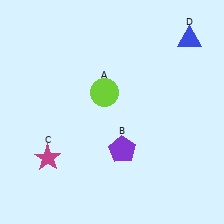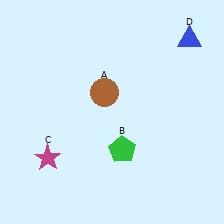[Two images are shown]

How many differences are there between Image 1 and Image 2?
There are 2 differences between the two images.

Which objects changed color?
A changed from lime to brown. B changed from purple to green.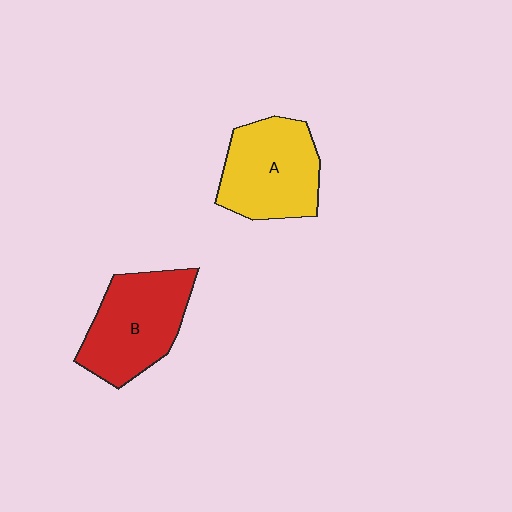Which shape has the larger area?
Shape B (red).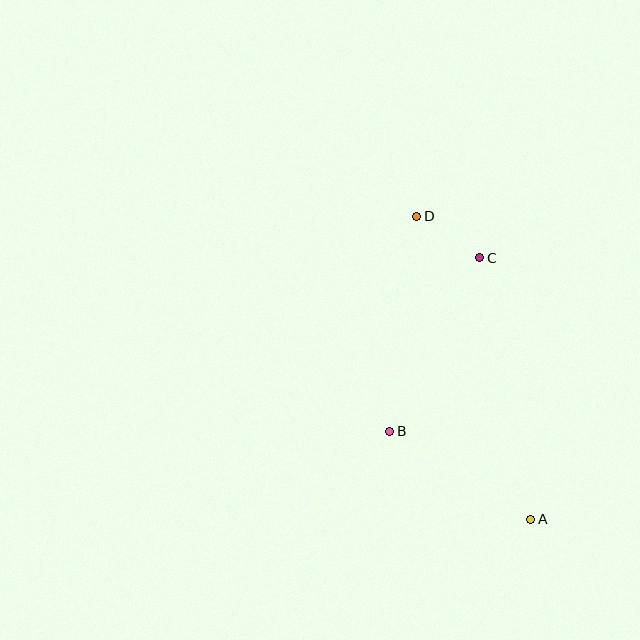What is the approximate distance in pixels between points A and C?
The distance between A and C is approximately 266 pixels.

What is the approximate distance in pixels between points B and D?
The distance between B and D is approximately 217 pixels.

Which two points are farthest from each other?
Points A and D are farthest from each other.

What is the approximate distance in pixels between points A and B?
The distance between A and B is approximately 166 pixels.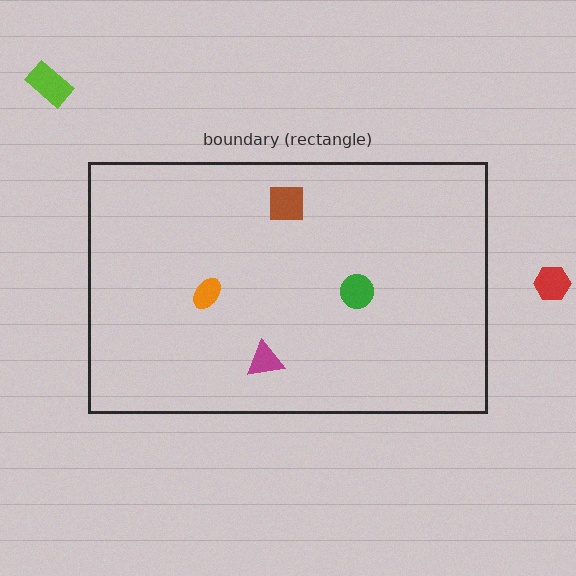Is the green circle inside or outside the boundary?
Inside.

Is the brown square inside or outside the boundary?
Inside.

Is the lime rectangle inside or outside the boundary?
Outside.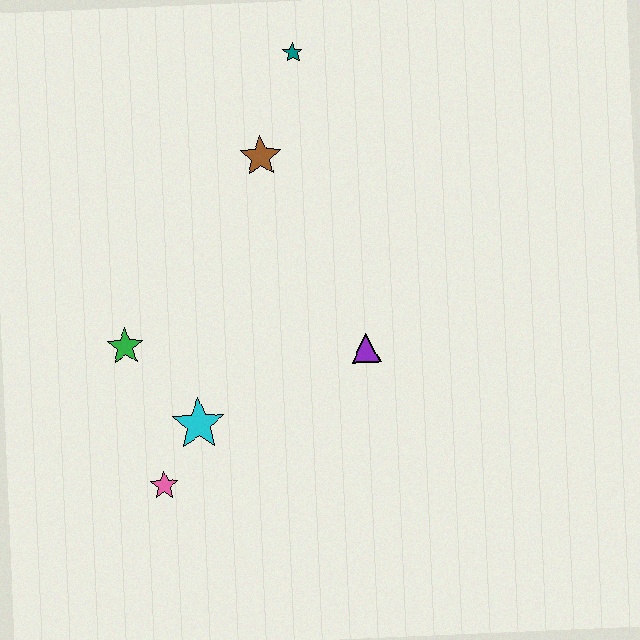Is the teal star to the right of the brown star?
Yes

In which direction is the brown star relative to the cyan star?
The brown star is above the cyan star.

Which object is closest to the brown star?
The teal star is closest to the brown star.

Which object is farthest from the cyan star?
The teal star is farthest from the cyan star.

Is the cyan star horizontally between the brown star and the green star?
Yes